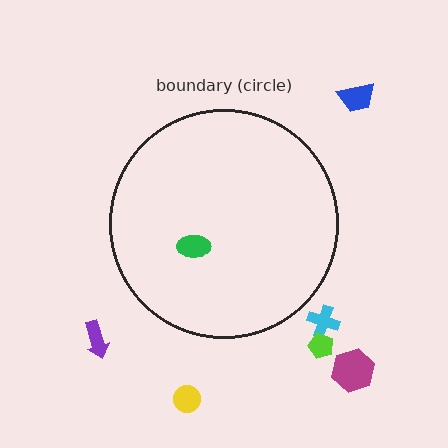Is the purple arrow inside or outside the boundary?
Outside.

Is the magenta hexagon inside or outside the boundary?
Outside.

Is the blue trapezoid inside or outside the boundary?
Outside.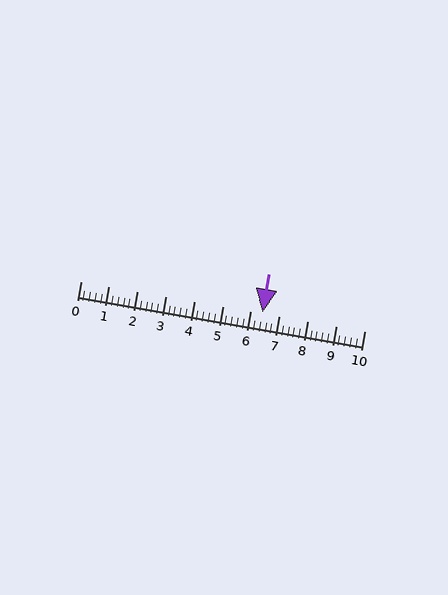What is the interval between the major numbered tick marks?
The major tick marks are spaced 1 units apart.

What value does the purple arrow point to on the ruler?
The purple arrow points to approximately 6.4.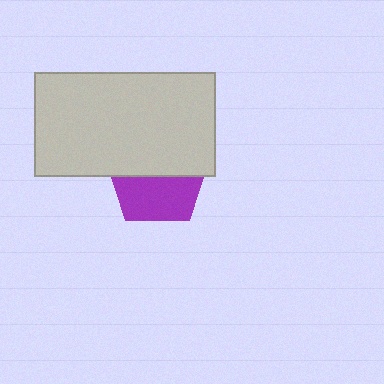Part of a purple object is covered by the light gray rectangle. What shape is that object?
It is a pentagon.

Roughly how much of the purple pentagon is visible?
About half of it is visible (roughly 47%).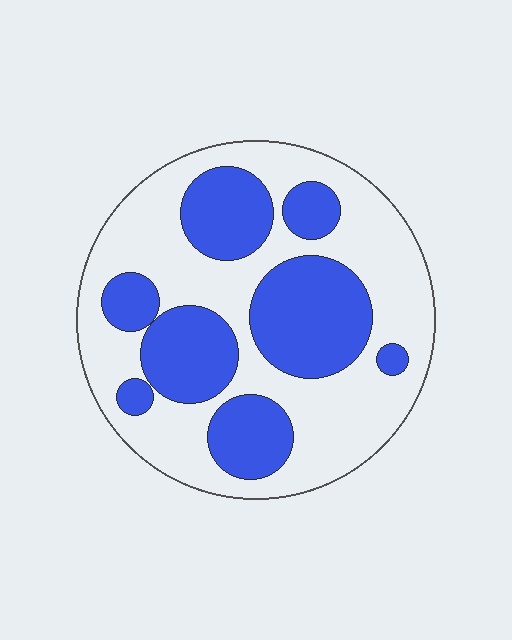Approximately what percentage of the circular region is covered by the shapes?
Approximately 40%.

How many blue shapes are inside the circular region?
8.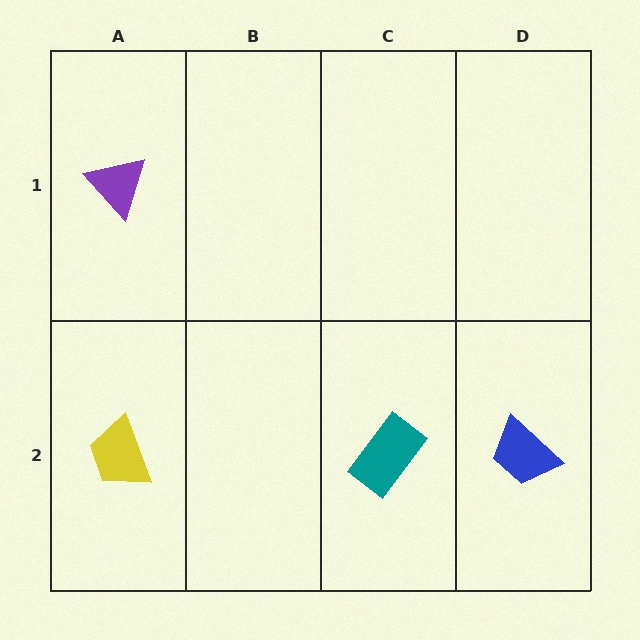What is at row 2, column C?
A teal rectangle.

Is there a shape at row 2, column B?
No, that cell is empty.